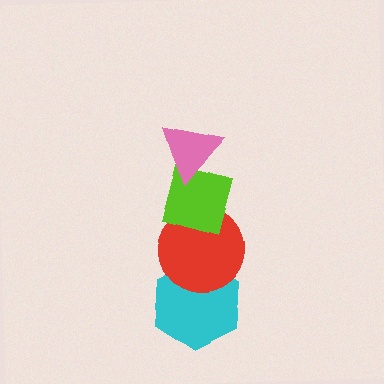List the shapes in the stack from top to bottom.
From top to bottom: the pink triangle, the lime diamond, the red circle, the cyan hexagon.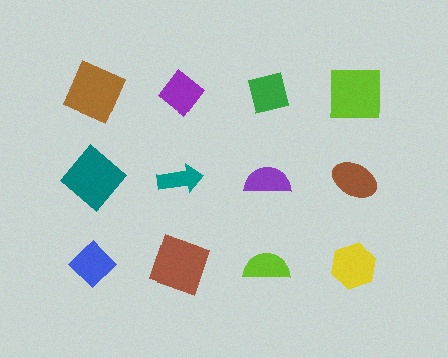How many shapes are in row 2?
4 shapes.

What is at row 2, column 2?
A teal arrow.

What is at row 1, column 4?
A lime square.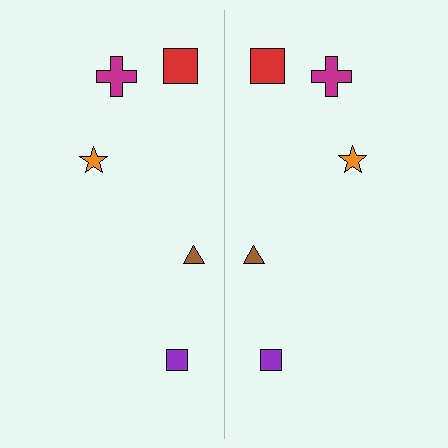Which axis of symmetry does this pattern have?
The pattern has a vertical axis of symmetry running through the center of the image.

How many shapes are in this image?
There are 10 shapes in this image.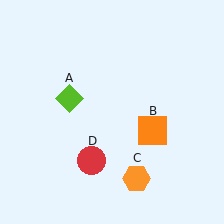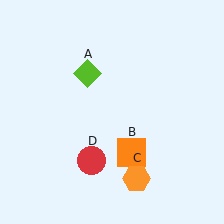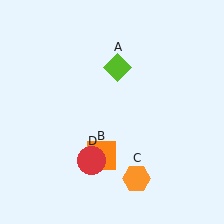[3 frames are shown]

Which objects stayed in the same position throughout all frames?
Orange hexagon (object C) and red circle (object D) remained stationary.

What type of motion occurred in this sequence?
The lime diamond (object A), orange square (object B) rotated clockwise around the center of the scene.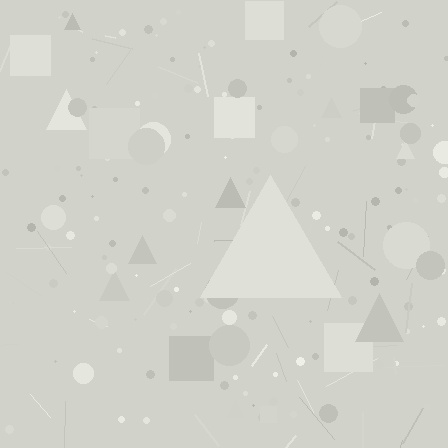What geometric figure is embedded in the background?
A triangle is embedded in the background.